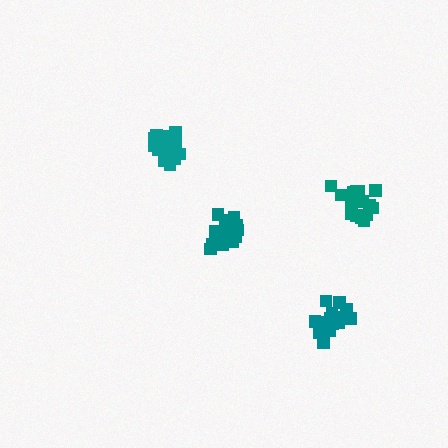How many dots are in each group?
Group 1: 20 dots, Group 2: 19 dots, Group 3: 18 dots, Group 4: 17 dots (74 total).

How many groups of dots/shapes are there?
There are 4 groups.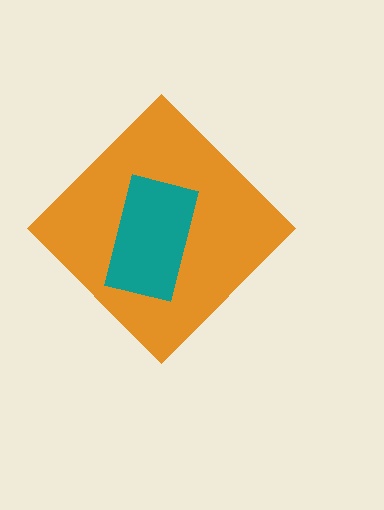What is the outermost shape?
The orange diamond.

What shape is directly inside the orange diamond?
The teal rectangle.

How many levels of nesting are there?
2.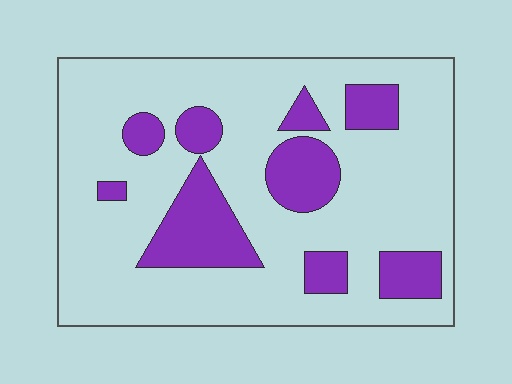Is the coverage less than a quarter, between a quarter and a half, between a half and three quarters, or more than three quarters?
Less than a quarter.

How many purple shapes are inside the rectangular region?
9.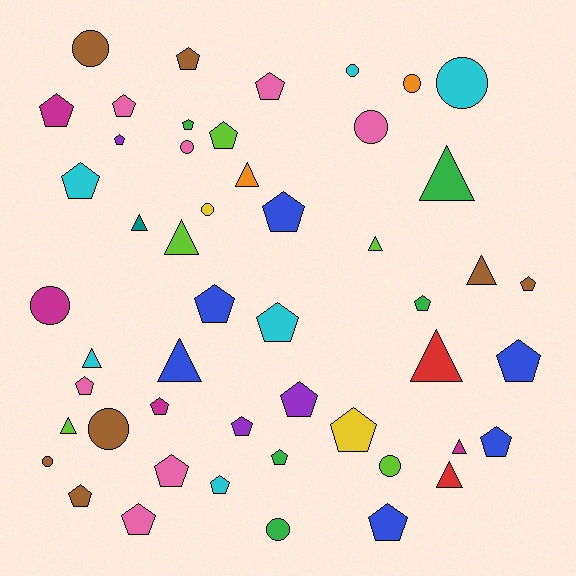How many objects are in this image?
There are 50 objects.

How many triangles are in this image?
There are 12 triangles.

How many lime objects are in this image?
There are 5 lime objects.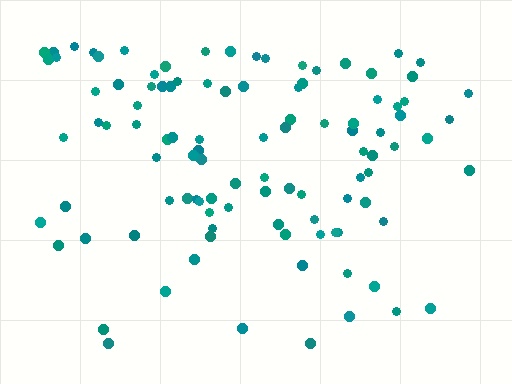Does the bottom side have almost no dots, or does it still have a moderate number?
Still a moderate number, just noticeably fewer than the top.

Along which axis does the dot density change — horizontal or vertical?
Vertical.